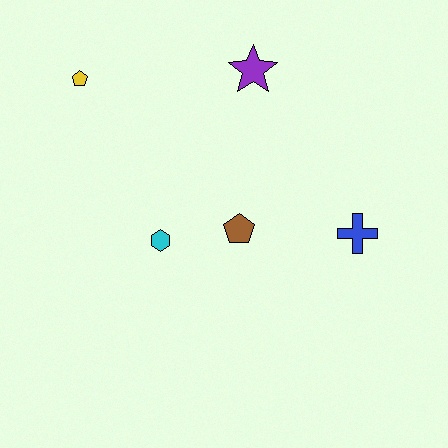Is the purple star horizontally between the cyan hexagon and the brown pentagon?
No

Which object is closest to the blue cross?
The brown pentagon is closest to the blue cross.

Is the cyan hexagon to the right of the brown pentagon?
No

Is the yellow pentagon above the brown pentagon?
Yes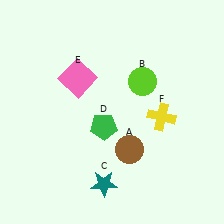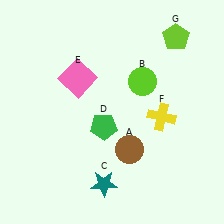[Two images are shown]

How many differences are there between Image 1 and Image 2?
There is 1 difference between the two images.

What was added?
A lime pentagon (G) was added in Image 2.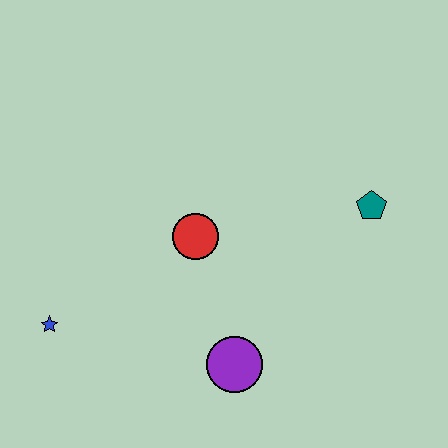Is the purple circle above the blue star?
No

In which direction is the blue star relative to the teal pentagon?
The blue star is to the left of the teal pentagon.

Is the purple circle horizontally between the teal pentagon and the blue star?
Yes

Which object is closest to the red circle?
The purple circle is closest to the red circle.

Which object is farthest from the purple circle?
The teal pentagon is farthest from the purple circle.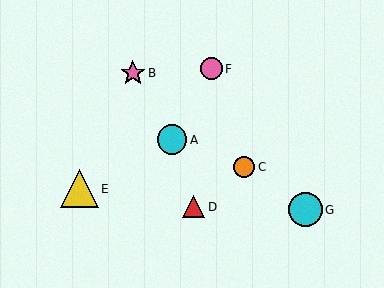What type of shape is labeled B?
Shape B is a pink star.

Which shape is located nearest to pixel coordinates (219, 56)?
The pink circle (labeled F) at (211, 69) is nearest to that location.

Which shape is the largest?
The yellow triangle (labeled E) is the largest.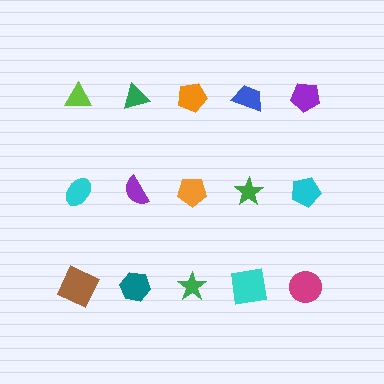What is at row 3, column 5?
A magenta circle.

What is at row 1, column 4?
A blue trapezoid.